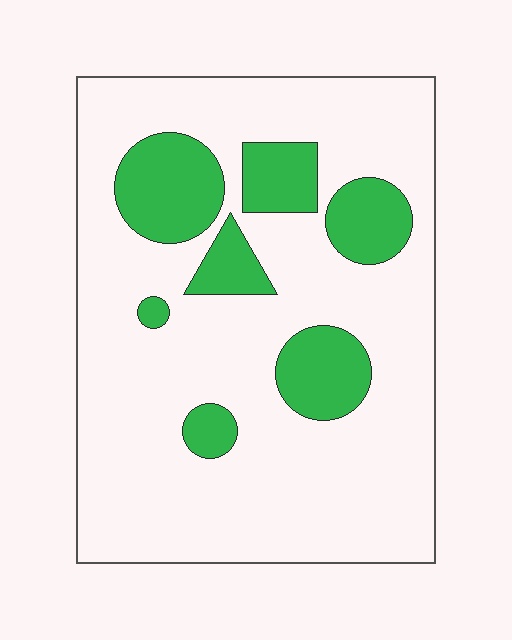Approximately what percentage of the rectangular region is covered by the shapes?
Approximately 20%.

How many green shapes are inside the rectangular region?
7.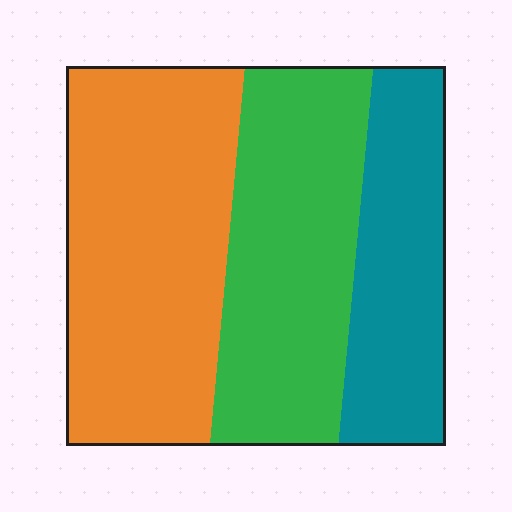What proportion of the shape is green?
Green takes up between a quarter and a half of the shape.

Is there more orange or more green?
Orange.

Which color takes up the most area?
Orange, at roughly 40%.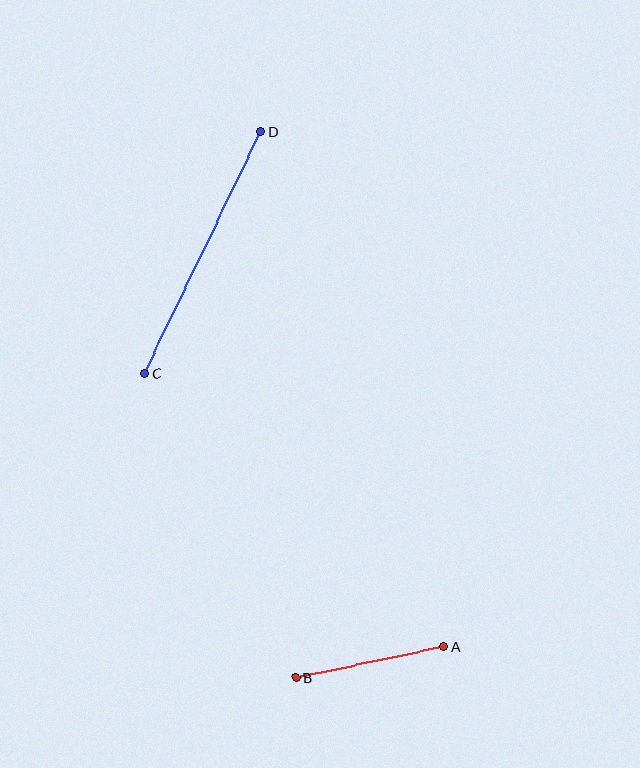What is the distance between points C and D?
The distance is approximately 268 pixels.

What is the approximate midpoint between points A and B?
The midpoint is at approximately (370, 663) pixels.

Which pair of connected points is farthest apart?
Points C and D are farthest apart.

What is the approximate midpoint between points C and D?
The midpoint is at approximately (203, 252) pixels.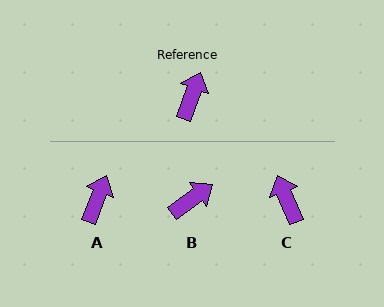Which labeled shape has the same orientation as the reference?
A.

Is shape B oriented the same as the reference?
No, it is off by about 33 degrees.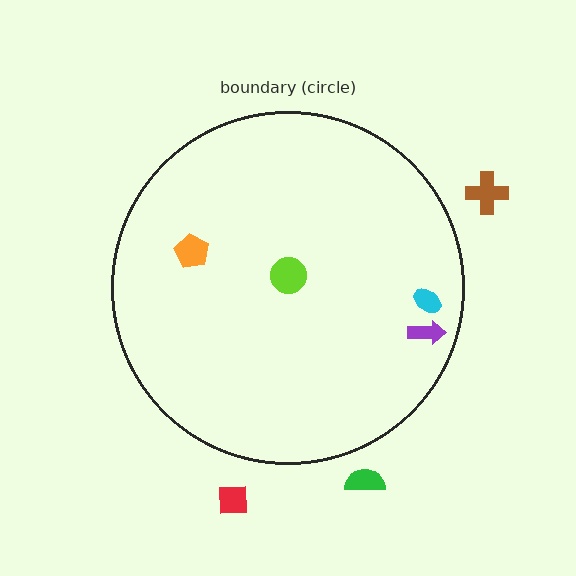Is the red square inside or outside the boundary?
Outside.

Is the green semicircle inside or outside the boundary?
Outside.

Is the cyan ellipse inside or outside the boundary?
Inside.